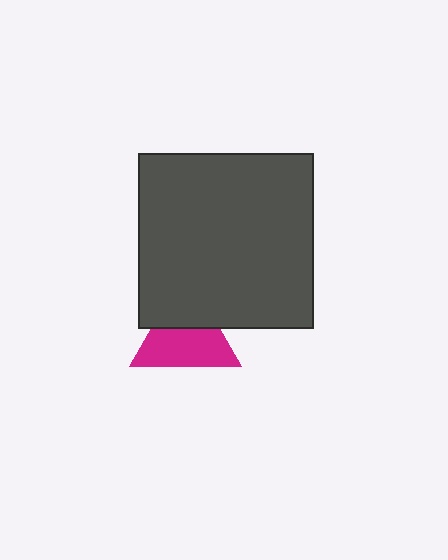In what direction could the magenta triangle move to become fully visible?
The magenta triangle could move down. That would shift it out from behind the dark gray square entirely.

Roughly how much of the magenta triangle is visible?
About half of it is visible (roughly 62%).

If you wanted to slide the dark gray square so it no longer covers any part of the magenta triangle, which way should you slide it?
Slide it up — that is the most direct way to separate the two shapes.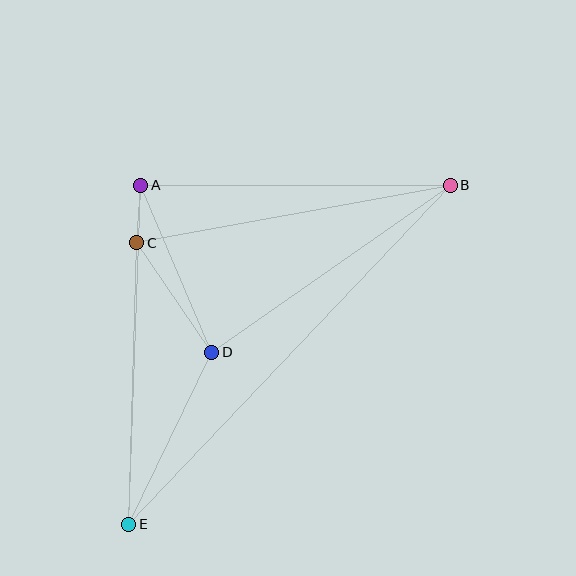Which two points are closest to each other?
Points A and C are closest to each other.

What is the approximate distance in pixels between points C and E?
The distance between C and E is approximately 281 pixels.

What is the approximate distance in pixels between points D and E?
The distance between D and E is approximately 191 pixels.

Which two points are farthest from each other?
Points B and E are farthest from each other.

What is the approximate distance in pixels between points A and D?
The distance between A and D is approximately 181 pixels.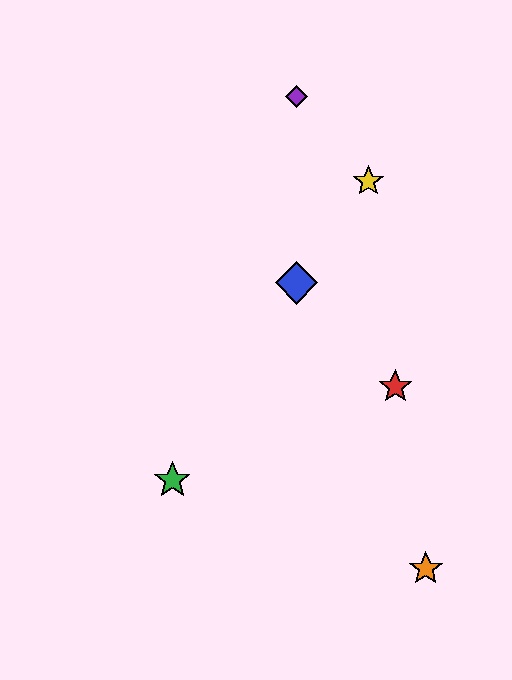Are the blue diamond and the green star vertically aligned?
No, the blue diamond is at x≈296 and the green star is at x≈172.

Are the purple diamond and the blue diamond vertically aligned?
Yes, both are at x≈296.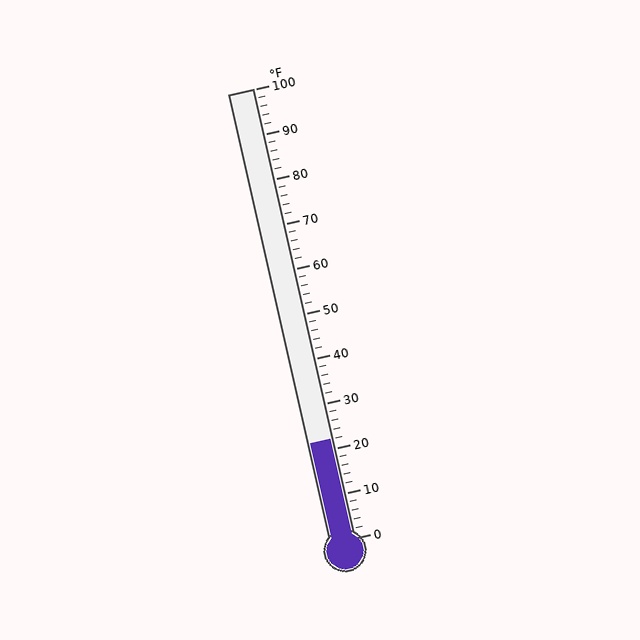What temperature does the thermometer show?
The thermometer shows approximately 22°F.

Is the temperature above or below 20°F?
The temperature is above 20°F.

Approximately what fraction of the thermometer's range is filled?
The thermometer is filled to approximately 20% of its range.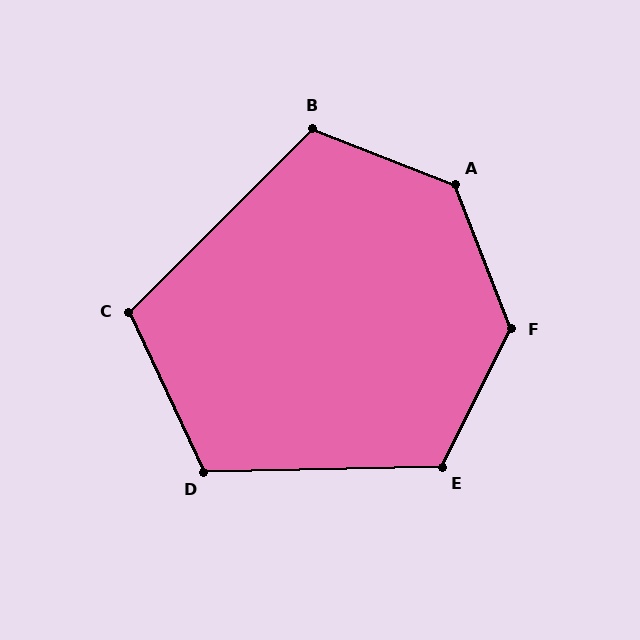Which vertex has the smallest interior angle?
C, at approximately 110 degrees.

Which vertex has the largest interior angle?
A, at approximately 133 degrees.